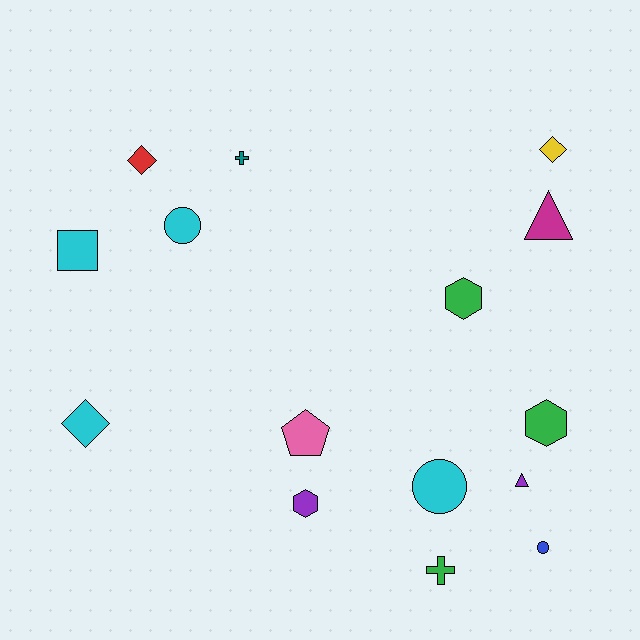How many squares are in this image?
There is 1 square.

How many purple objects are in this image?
There are 2 purple objects.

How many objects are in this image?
There are 15 objects.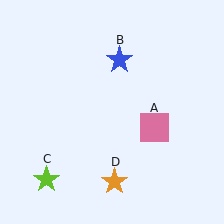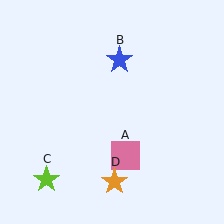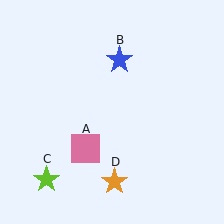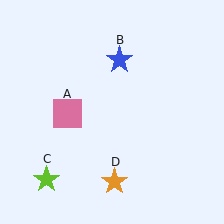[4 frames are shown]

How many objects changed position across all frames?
1 object changed position: pink square (object A).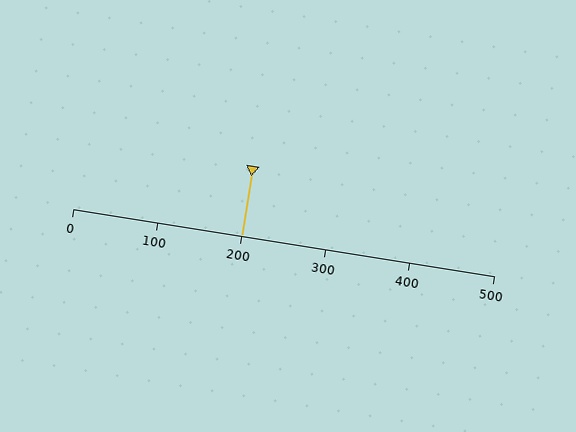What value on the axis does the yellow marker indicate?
The marker indicates approximately 200.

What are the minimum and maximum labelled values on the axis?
The axis runs from 0 to 500.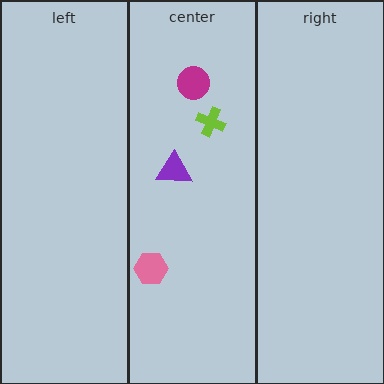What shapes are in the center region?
The lime cross, the pink hexagon, the magenta circle, the purple triangle.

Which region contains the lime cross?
The center region.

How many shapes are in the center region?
4.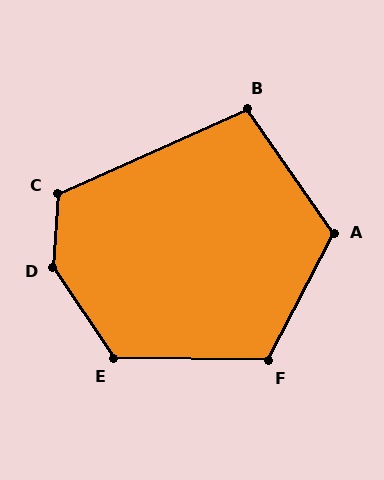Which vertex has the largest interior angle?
D, at approximately 142 degrees.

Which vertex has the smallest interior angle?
B, at approximately 101 degrees.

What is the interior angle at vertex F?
Approximately 117 degrees (obtuse).